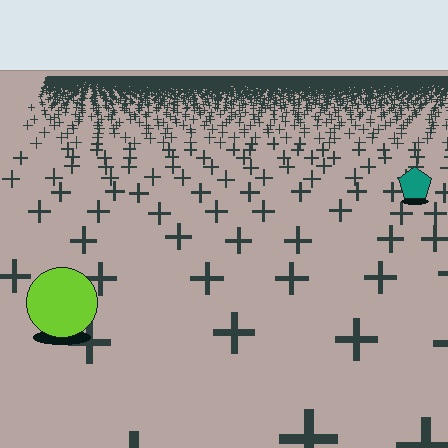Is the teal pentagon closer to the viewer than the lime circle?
No. The lime circle is closer — you can tell from the texture gradient: the ground texture is coarser near it.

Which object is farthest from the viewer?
The teal pentagon is farthest from the viewer. It appears smaller and the ground texture around it is denser.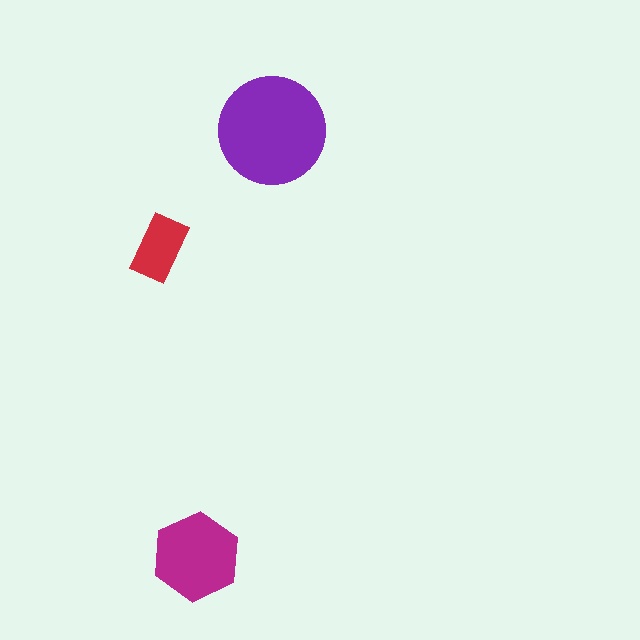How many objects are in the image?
There are 3 objects in the image.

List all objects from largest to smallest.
The purple circle, the magenta hexagon, the red rectangle.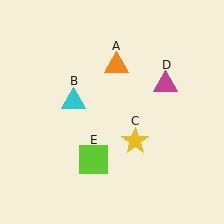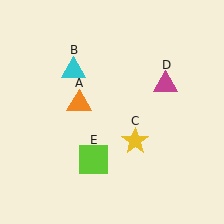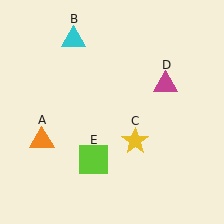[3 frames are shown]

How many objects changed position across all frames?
2 objects changed position: orange triangle (object A), cyan triangle (object B).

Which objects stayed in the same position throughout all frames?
Yellow star (object C) and magenta triangle (object D) and lime square (object E) remained stationary.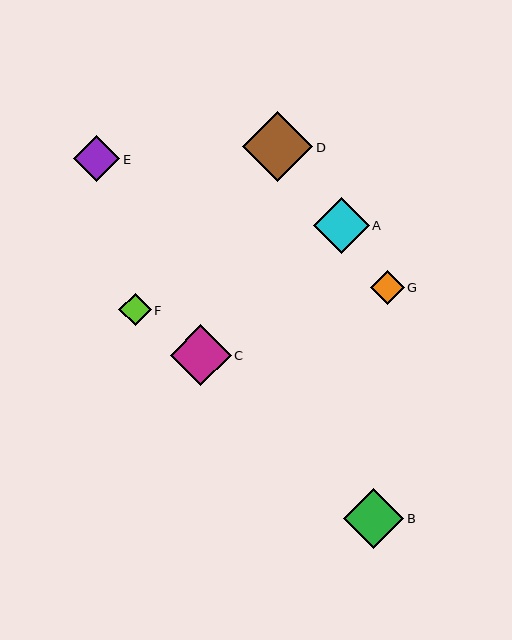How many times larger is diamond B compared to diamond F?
Diamond B is approximately 1.9 times the size of diamond F.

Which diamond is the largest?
Diamond D is the largest with a size of approximately 70 pixels.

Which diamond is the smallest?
Diamond F is the smallest with a size of approximately 32 pixels.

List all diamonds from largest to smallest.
From largest to smallest: D, C, B, A, E, G, F.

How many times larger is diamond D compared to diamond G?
Diamond D is approximately 2.1 times the size of diamond G.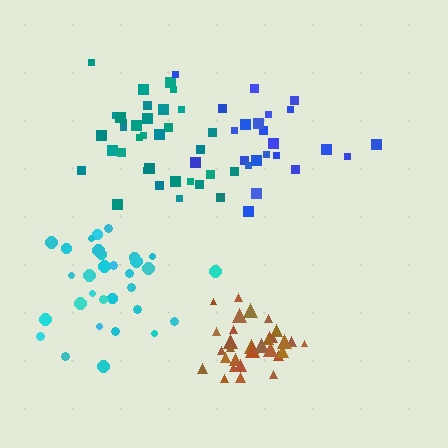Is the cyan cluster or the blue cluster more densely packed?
Cyan.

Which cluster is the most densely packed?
Brown.